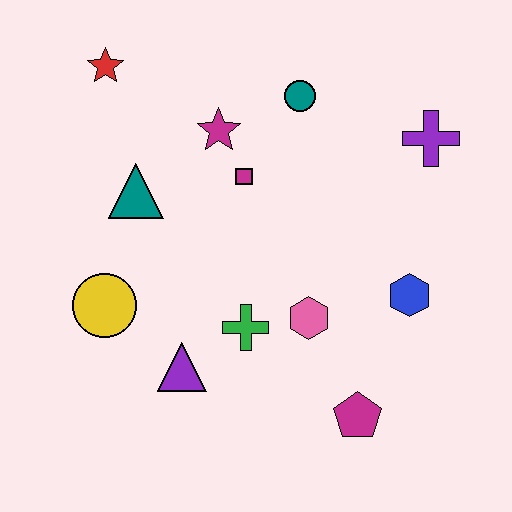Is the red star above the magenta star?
Yes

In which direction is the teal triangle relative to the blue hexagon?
The teal triangle is to the left of the blue hexagon.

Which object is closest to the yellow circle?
The purple triangle is closest to the yellow circle.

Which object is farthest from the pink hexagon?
The red star is farthest from the pink hexagon.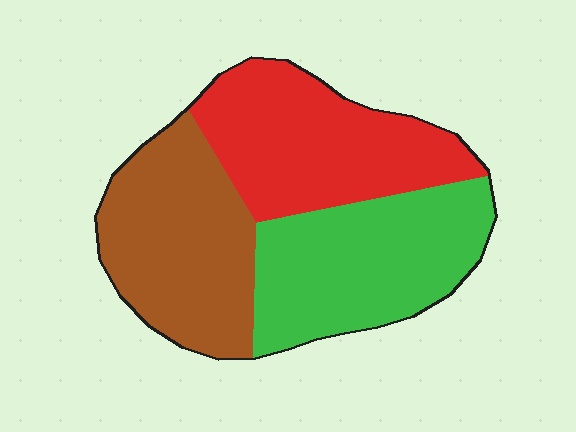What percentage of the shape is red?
Red takes up about one third (1/3) of the shape.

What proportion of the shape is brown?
Brown covers 33% of the shape.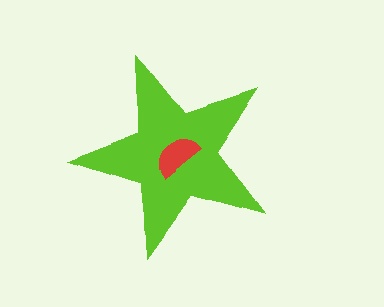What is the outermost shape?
The lime star.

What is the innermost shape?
The red semicircle.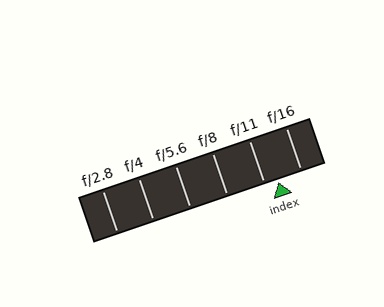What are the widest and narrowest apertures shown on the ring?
The widest aperture shown is f/2.8 and the narrowest is f/16.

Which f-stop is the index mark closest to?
The index mark is closest to f/11.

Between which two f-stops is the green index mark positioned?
The index mark is between f/11 and f/16.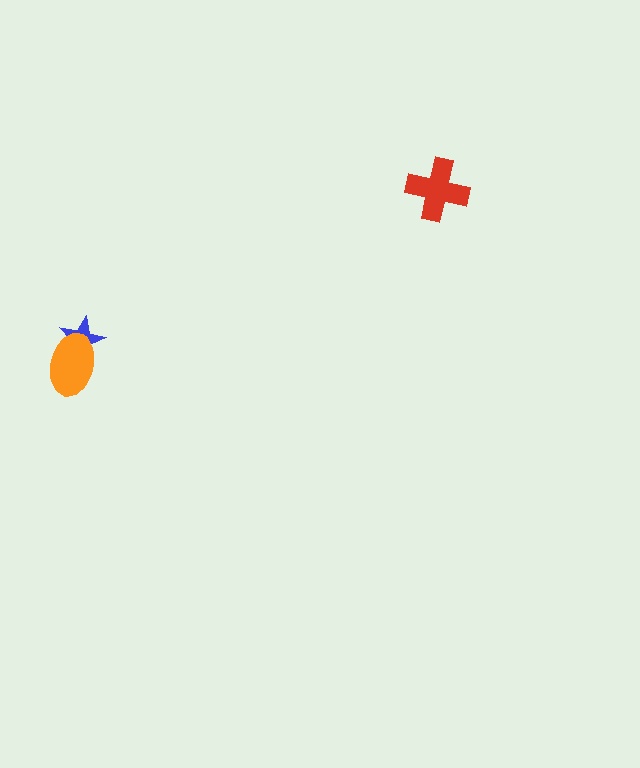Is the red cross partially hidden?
No, no other shape covers it.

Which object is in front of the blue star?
The orange ellipse is in front of the blue star.